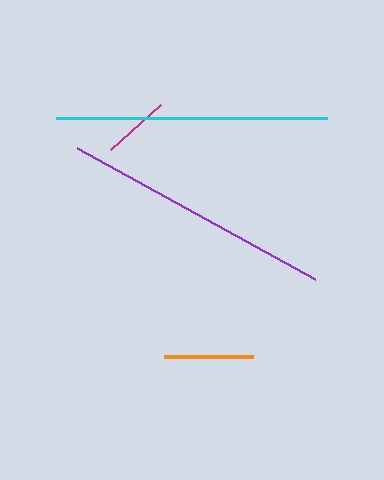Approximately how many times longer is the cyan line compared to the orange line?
The cyan line is approximately 3.0 times the length of the orange line.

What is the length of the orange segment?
The orange segment is approximately 89 pixels long.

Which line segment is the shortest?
The magenta line is the shortest at approximately 67 pixels.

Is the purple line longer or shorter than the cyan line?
The purple line is longer than the cyan line.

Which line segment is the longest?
The purple line is the longest at approximately 271 pixels.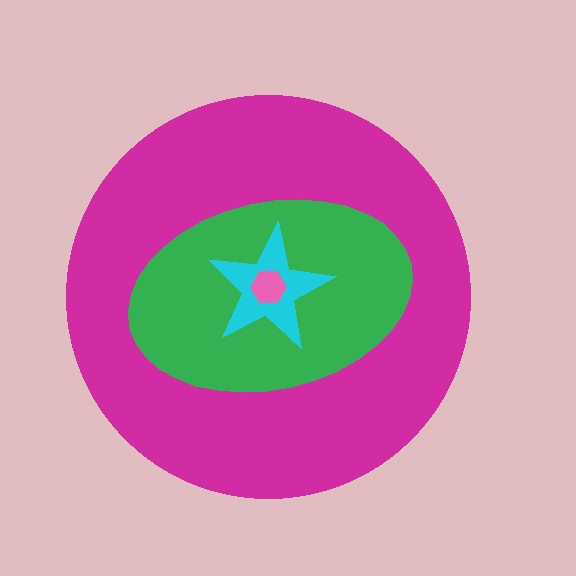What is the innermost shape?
The pink hexagon.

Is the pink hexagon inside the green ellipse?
Yes.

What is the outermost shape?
The magenta circle.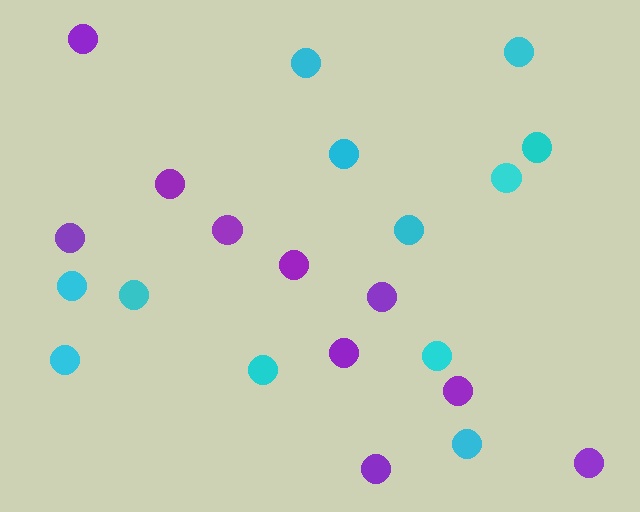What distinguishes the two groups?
There are 2 groups: one group of purple circles (10) and one group of cyan circles (12).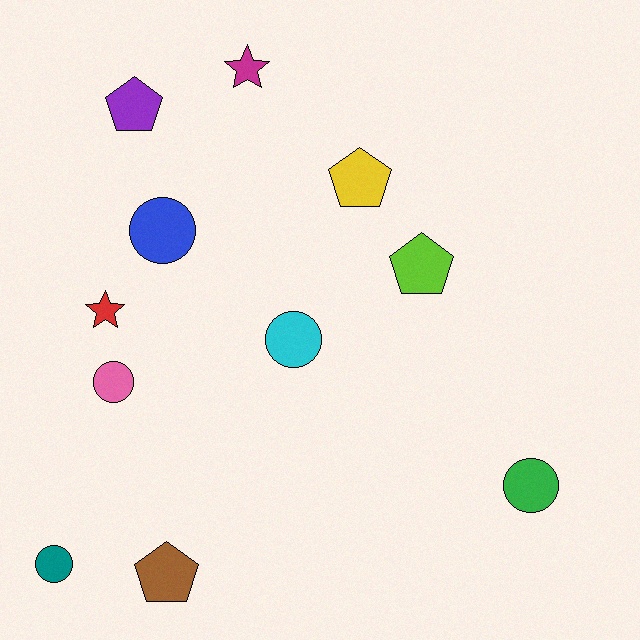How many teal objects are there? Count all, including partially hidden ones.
There is 1 teal object.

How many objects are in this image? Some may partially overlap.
There are 11 objects.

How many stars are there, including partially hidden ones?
There are 2 stars.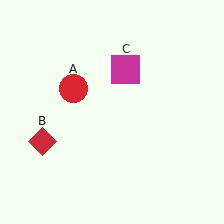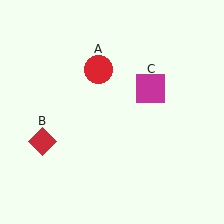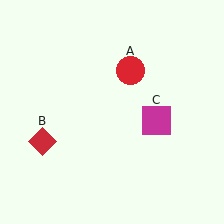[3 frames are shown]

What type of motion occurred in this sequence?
The red circle (object A), magenta square (object C) rotated clockwise around the center of the scene.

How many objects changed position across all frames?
2 objects changed position: red circle (object A), magenta square (object C).